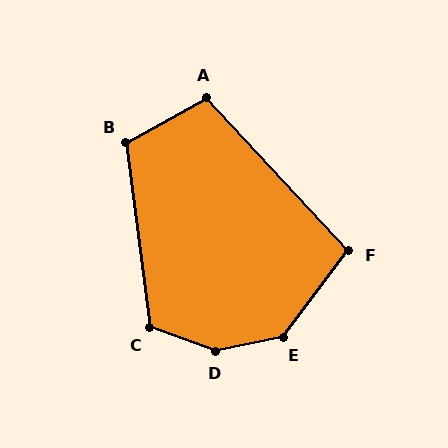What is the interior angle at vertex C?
Approximately 117 degrees (obtuse).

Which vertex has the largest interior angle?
D, at approximately 148 degrees.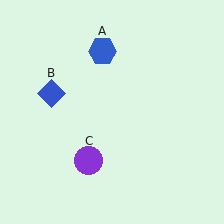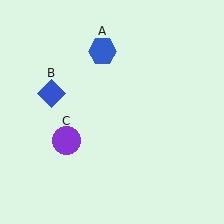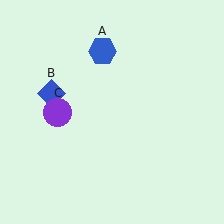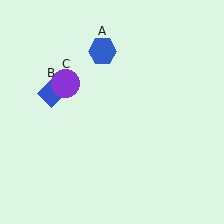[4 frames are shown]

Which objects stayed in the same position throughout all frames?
Blue hexagon (object A) and blue diamond (object B) remained stationary.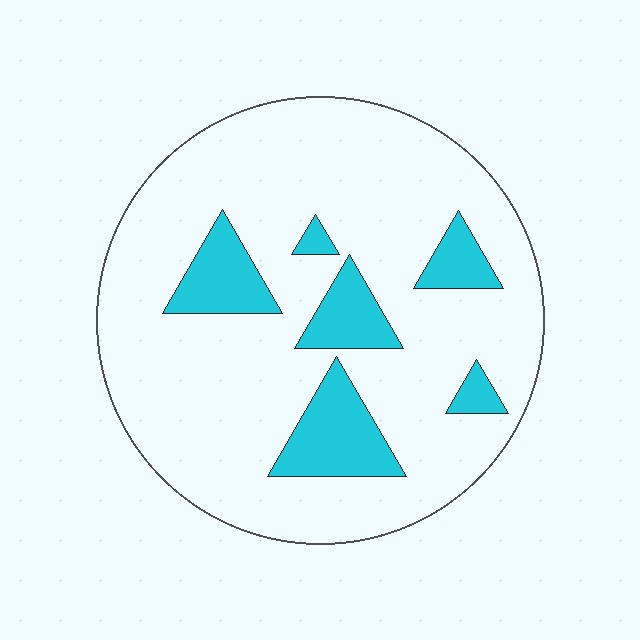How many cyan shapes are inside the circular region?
6.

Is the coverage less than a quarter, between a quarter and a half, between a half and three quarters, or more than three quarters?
Less than a quarter.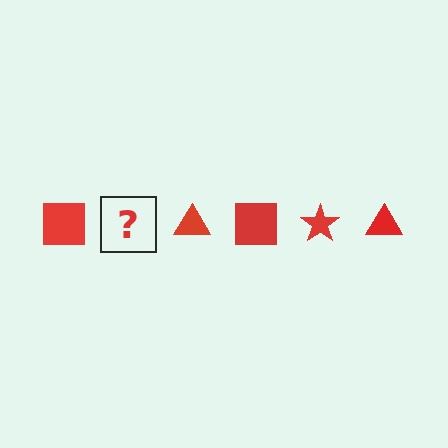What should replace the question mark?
The question mark should be replaced with a red star.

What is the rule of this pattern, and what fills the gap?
The rule is that the pattern cycles through square, star, triangle shapes in red. The gap should be filled with a red star.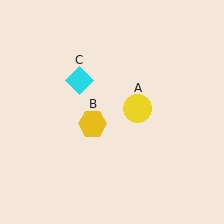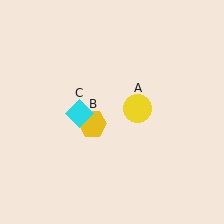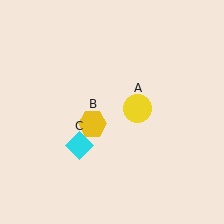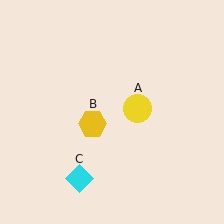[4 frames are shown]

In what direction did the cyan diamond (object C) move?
The cyan diamond (object C) moved down.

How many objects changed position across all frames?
1 object changed position: cyan diamond (object C).